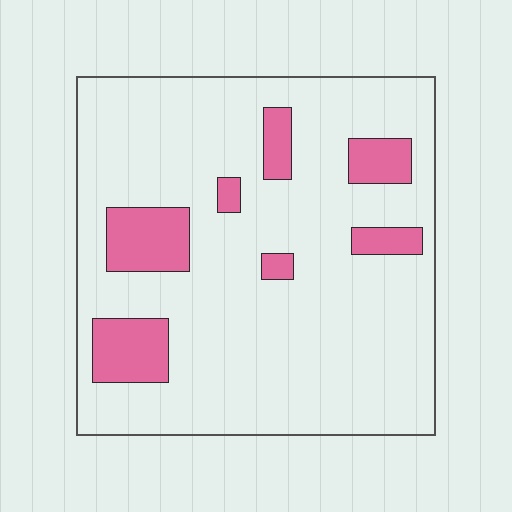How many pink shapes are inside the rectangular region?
7.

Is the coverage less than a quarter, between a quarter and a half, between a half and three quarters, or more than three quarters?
Less than a quarter.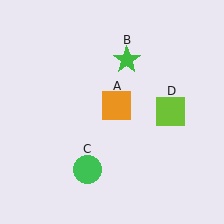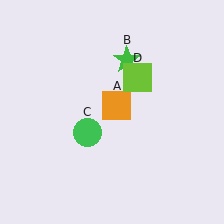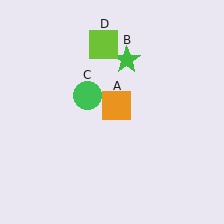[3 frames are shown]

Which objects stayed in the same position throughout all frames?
Orange square (object A) and green star (object B) remained stationary.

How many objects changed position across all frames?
2 objects changed position: green circle (object C), lime square (object D).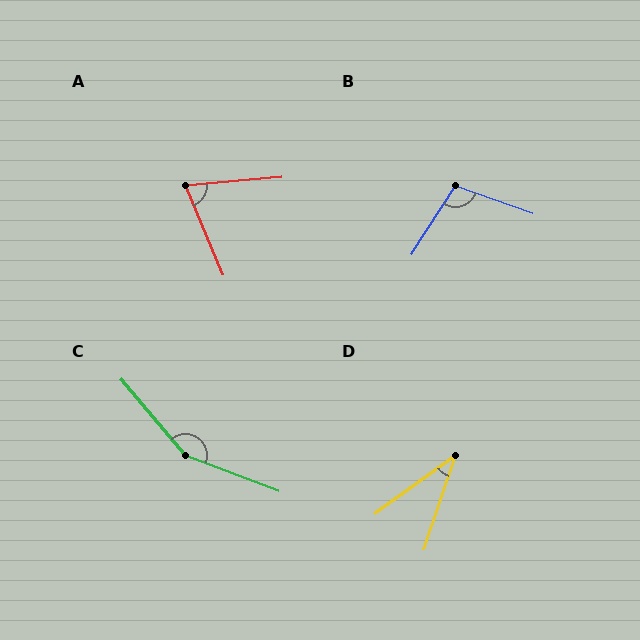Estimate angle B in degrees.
Approximately 103 degrees.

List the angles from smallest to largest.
D (36°), A (72°), B (103°), C (151°).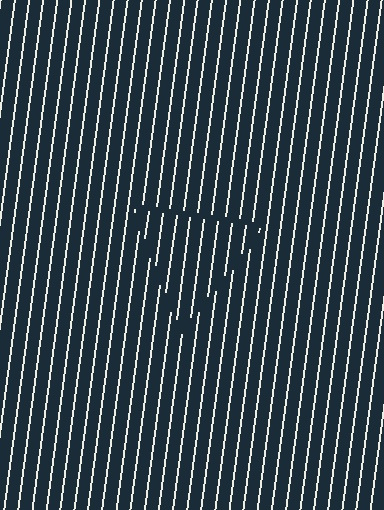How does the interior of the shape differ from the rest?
The interior of the shape contains the same grating, shifted by half a period — the contour is defined by the phase discontinuity where line-ends from the inner and outer gratings abut.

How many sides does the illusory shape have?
3 sides — the line-ends trace a triangle.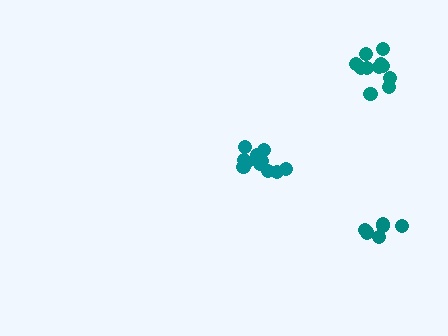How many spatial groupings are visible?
There are 3 spatial groupings.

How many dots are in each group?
Group 1: 7 dots, Group 2: 12 dots, Group 3: 11 dots (30 total).